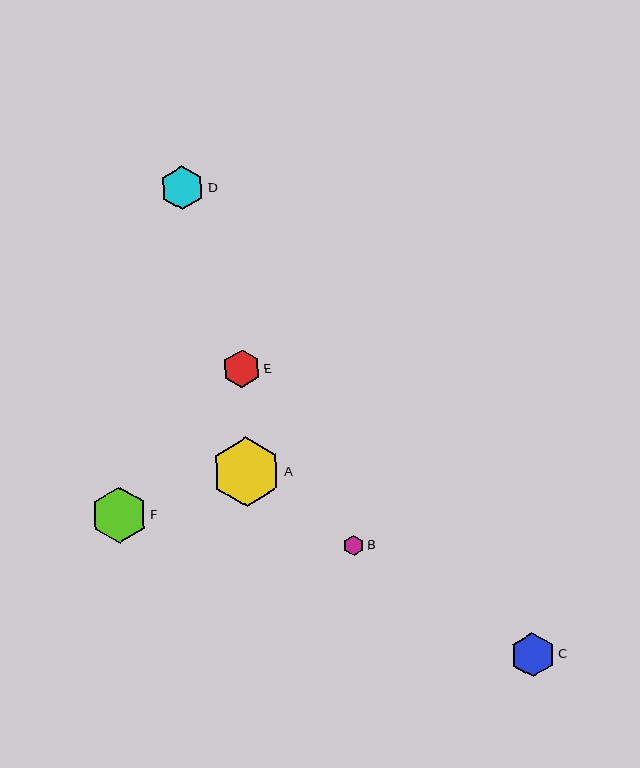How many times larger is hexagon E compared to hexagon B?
Hexagon E is approximately 1.9 times the size of hexagon B.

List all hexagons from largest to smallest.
From largest to smallest: A, F, C, D, E, B.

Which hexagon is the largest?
Hexagon A is the largest with a size of approximately 69 pixels.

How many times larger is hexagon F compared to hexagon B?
Hexagon F is approximately 2.8 times the size of hexagon B.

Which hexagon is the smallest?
Hexagon B is the smallest with a size of approximately 20 pixels.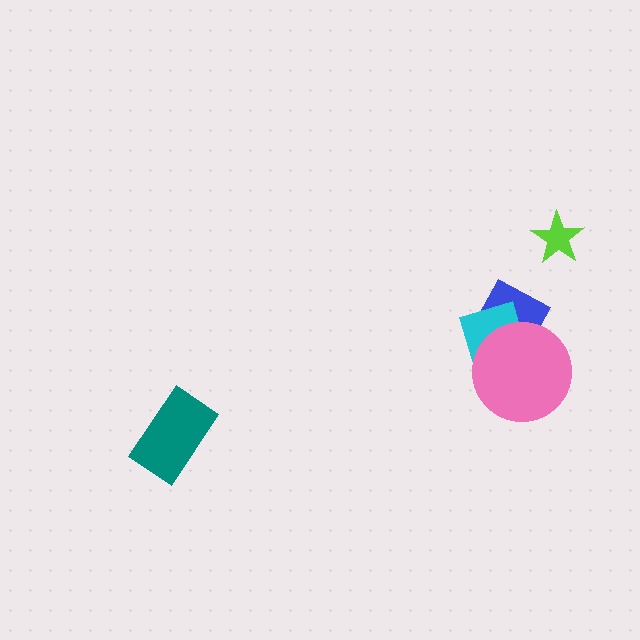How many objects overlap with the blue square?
2 objects overlap with the blue square.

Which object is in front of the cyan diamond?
The pink circle is in front of the cyan diamond.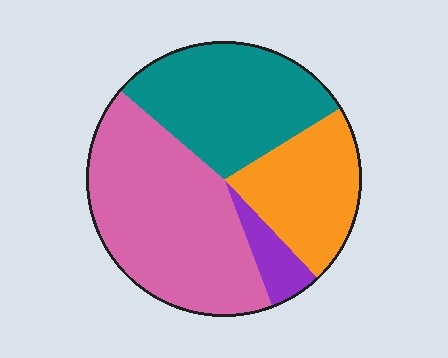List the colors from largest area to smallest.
From largest to smallest: pink, teal, orange, purple.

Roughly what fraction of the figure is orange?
Orange takes up about one fifth (1/5) of the figure.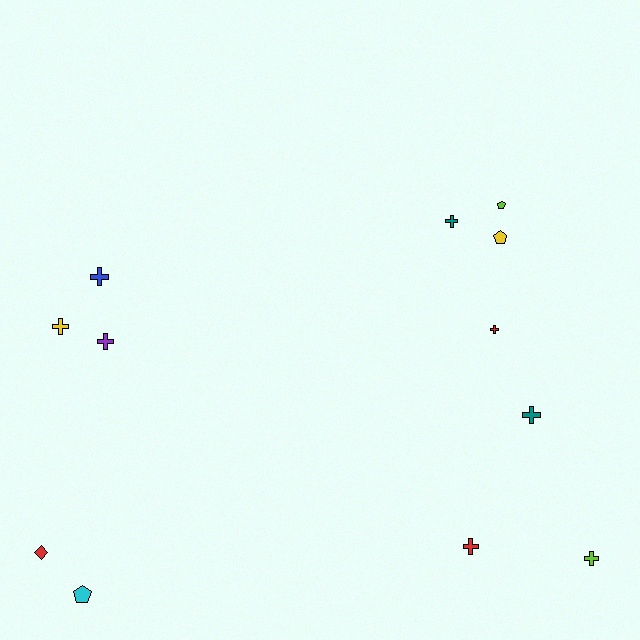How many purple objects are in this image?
There is 1 purple object.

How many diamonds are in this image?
There is 1 diamond.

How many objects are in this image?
There are 12 objects.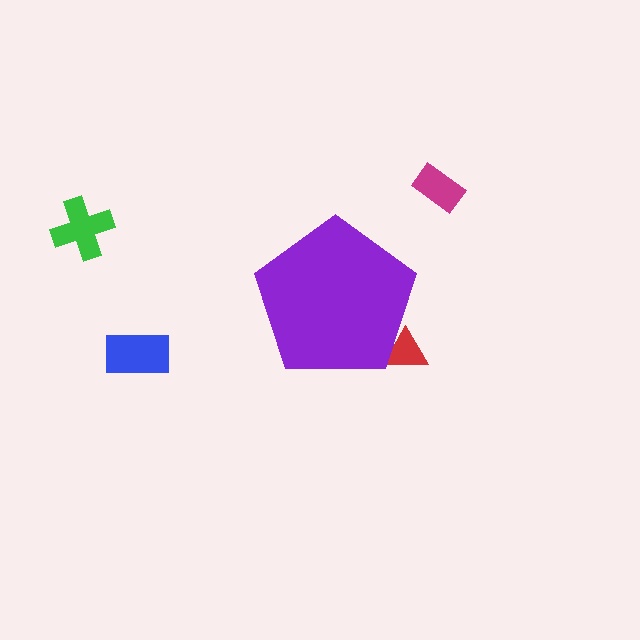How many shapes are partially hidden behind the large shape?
1 shape is partially hidden.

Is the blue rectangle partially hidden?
No, the blue rectangle is fully visible.